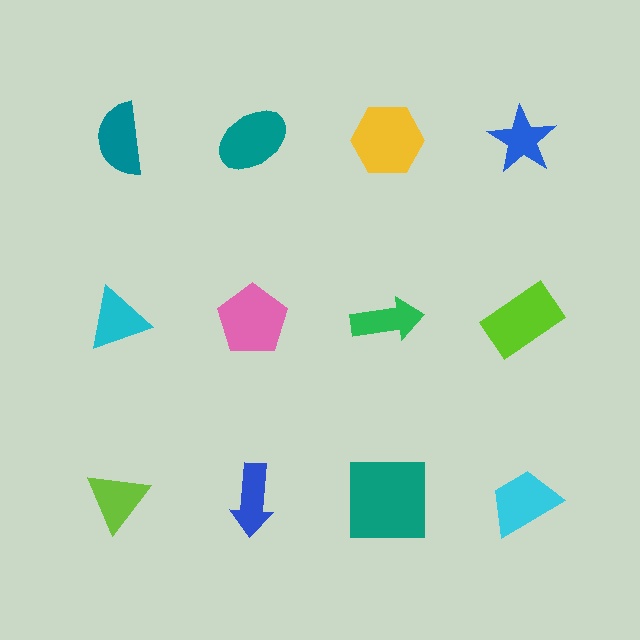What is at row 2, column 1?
A cyan triangle.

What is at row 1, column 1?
A teal semicircle.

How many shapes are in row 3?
4 shapes.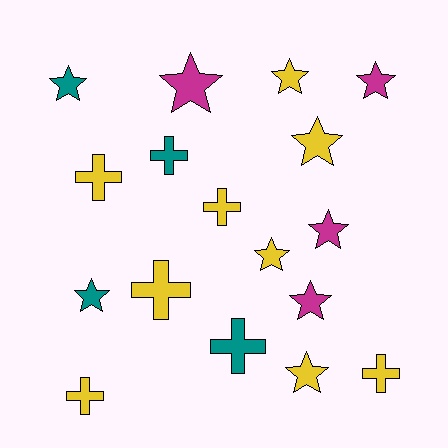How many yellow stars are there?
There are 4 yellow stars.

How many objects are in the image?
There are 17 objects.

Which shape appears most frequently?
Star, with 10 objects.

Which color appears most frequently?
Yellow, with 9 objects.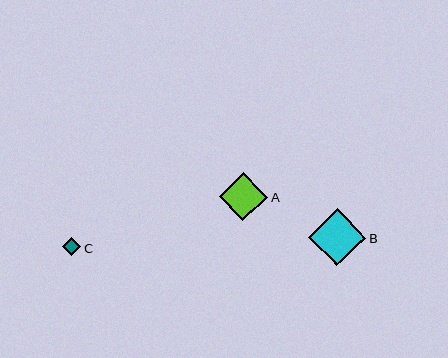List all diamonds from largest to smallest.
From largest to smallest: B, A, C.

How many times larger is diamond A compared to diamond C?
Diamond A is approximately 2.7 times the size of diamond C.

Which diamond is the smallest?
Diamond C is the smallest with a size of approximately 18 pixels.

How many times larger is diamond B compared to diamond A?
Diamond B is approximately 1.2 times the size of diamond A.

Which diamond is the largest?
Diamond B is the largest with a size of approximately 58 pixels.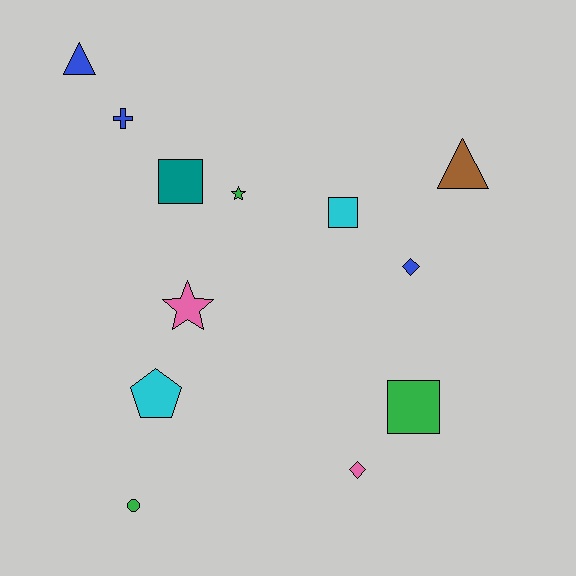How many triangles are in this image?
There are 2 triangles.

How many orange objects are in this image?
There are no orange objects.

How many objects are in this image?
There are 12 objects.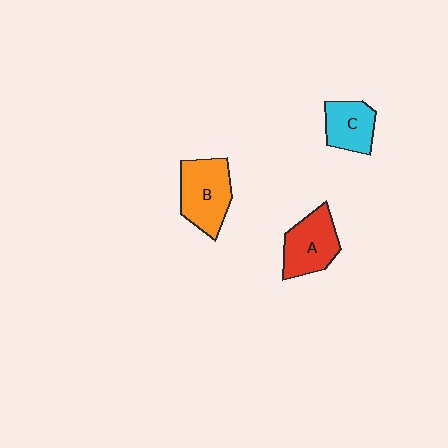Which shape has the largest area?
Shape B (orange).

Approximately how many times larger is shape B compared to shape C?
Approximately 1.4 times.